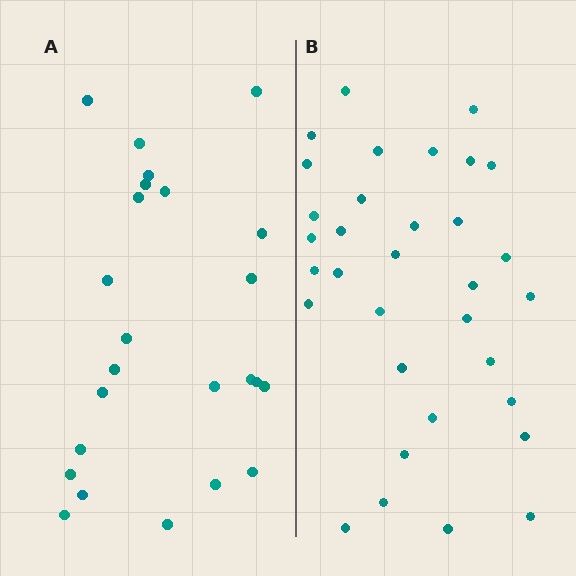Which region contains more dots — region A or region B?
Region B (the right region) has more dots.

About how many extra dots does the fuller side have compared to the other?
Region B has roughly 8 or so more dots than region A.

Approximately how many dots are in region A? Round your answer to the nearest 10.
About 20 dots. (The exact count is 24, which rounds to 20.)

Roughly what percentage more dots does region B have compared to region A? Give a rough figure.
About 40% more.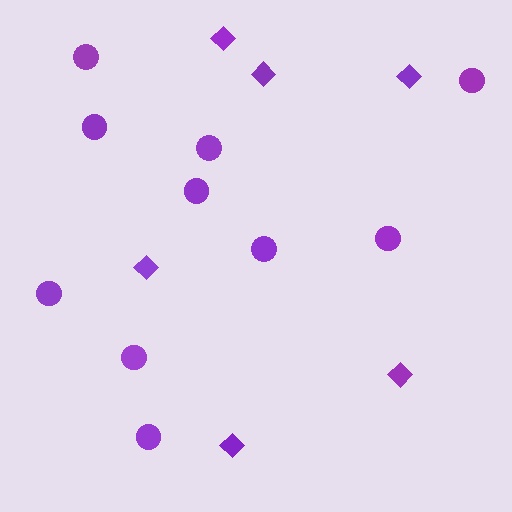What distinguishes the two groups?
There are 2 groups: one group of circles (10) and one group of diamonds (6).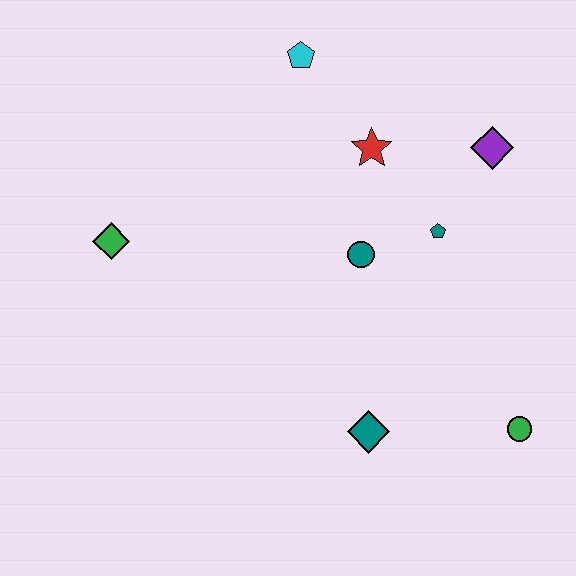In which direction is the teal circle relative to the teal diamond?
The teal circle is above the teal diamond.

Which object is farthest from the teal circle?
The green diamond is farthest from the teal circle.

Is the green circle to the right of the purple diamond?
Yes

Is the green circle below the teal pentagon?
Yes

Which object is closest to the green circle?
The teal diamond is closest to the green circle.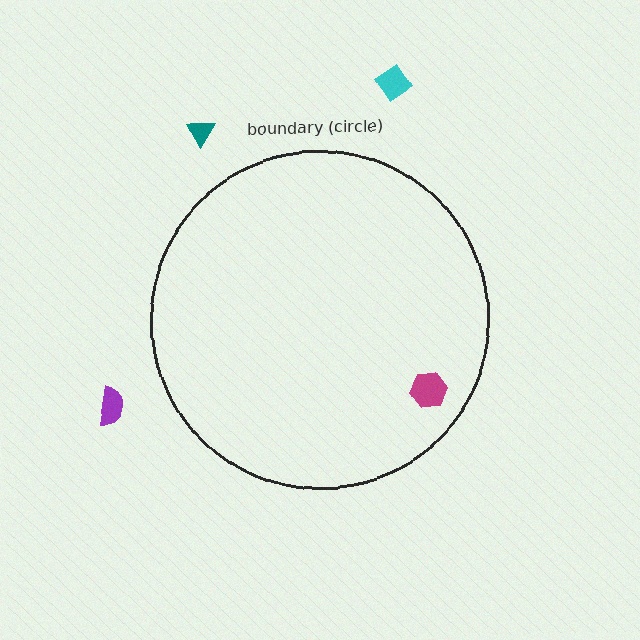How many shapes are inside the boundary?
1 inside, 3 outside.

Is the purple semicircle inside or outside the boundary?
Outside.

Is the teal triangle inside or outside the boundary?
Outside.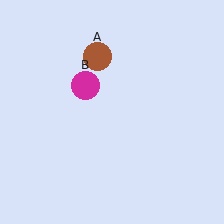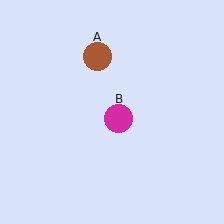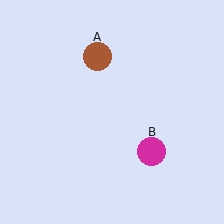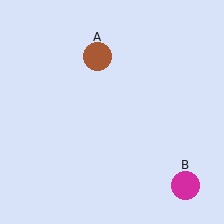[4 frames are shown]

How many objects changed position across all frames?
1 object changed position: magenta circle (object B).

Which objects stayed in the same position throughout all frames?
Brown circle (object A) remained stationary.